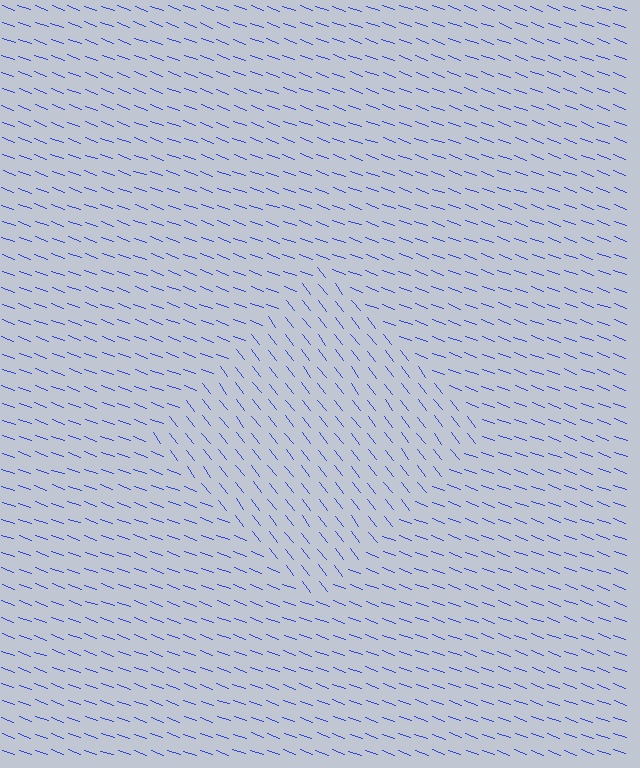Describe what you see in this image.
The image is filled with small blue line segments. A diamond region in the image has lines oriented differently from the surrounding lines, creating a visible texture boundary.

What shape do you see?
I see a diamond.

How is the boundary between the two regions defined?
The boundary is defined purely by a change in line orientation (approximately 32 degrees difference). All lines are the same color and thickness.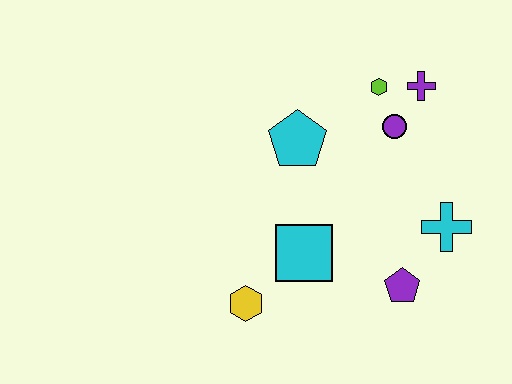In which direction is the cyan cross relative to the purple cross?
The cyan cross is below the purple cross.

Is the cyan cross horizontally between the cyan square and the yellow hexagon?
No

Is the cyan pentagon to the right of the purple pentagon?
No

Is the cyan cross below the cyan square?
No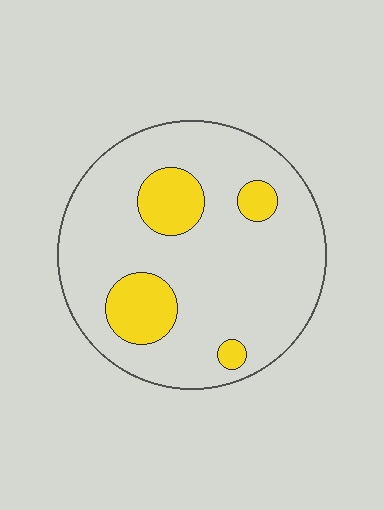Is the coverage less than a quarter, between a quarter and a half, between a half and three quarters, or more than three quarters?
Less than a quarter.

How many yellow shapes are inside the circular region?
4.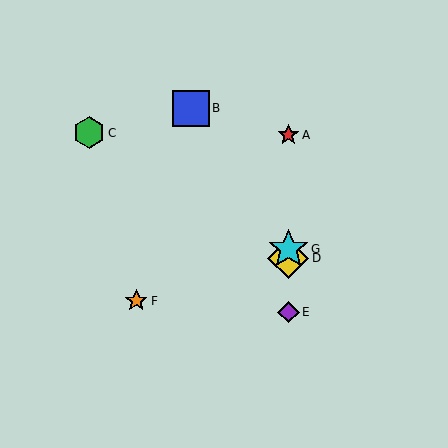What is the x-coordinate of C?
Object C is at x≈89.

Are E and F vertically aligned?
No, E is at x≈288 and F is at x≈136.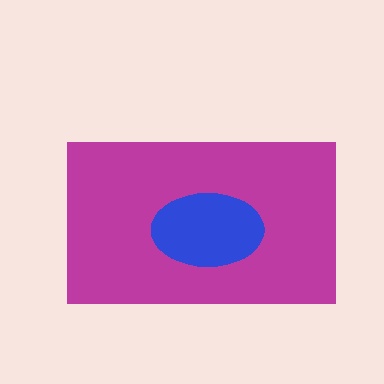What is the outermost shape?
The magenta rectangle.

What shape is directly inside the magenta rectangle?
The blue ellipse.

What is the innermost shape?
The blue ellipse.